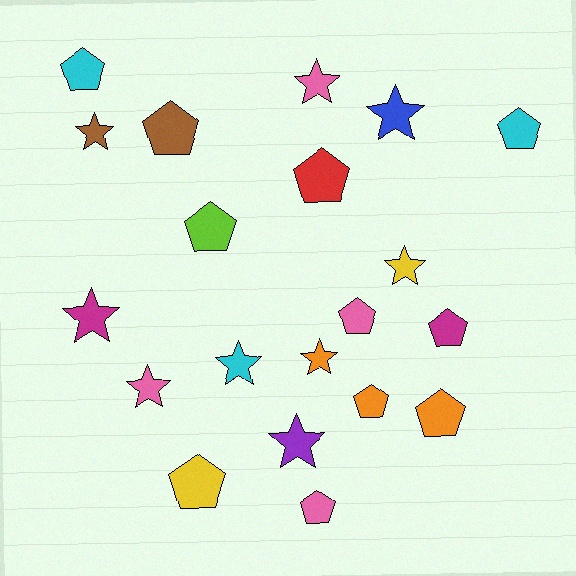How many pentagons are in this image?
There are 11 pentagons.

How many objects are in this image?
There are 20 objects.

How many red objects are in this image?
There is 1 red object.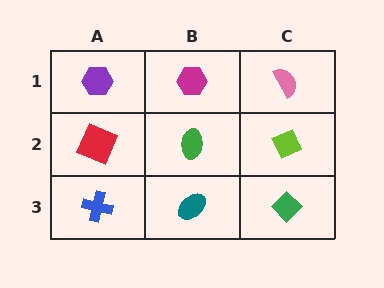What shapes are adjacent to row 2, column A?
A purple hexagon (row 1, column A), a blue cross (row 3, column A), a green ellipse (row 2, column B).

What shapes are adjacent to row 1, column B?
A green ellipse (row 2, column B), a purple hexagon (row 1, column A), a pink semicircle (row 1, column C).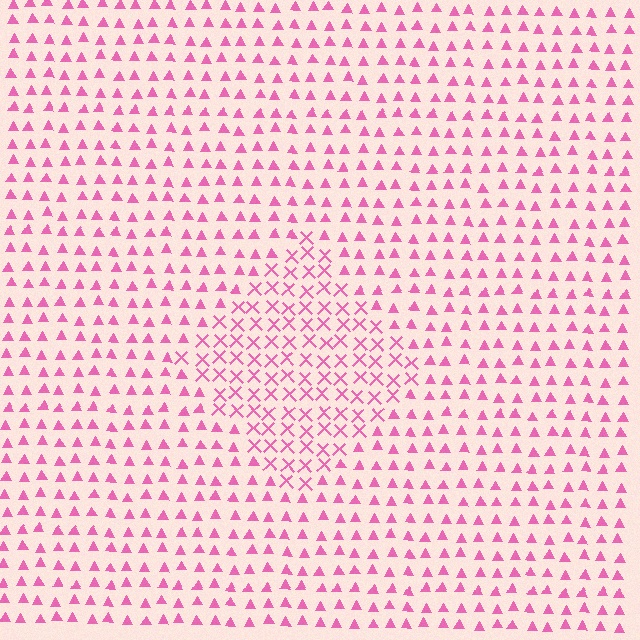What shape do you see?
I see a diamond.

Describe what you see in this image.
The image is filled with small pink elements arranged in a uniform grid. A diamond-shaped region contains X marks, while the surrounding area contains triangles. The boundary is defined purely by the change in element shape.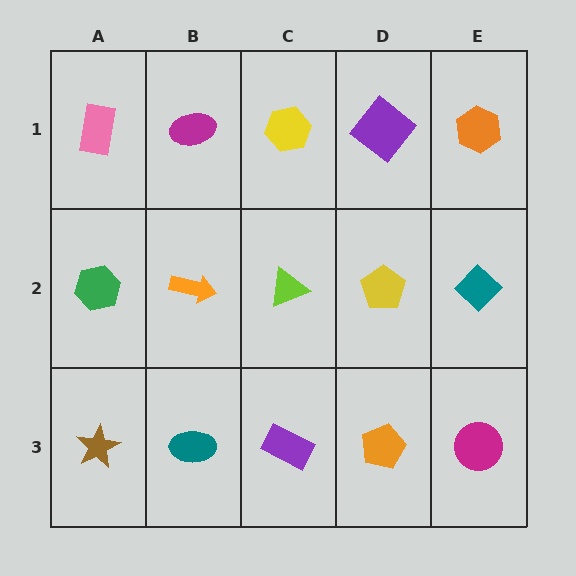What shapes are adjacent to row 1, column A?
A green hexagon (row 2, column A), a magenta ellipse (row 1, column B).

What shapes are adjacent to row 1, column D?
A yellow pentagon (row 2, column D), a yellow hexagon (row 1, column C), an orange hexagon (row 1, column E).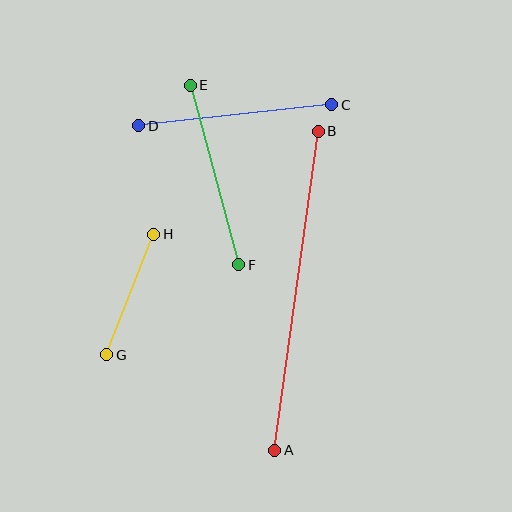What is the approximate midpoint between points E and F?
The midpoint is at approximately (215, 175) pixels.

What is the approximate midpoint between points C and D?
The midpoint is at approximately (235, 115) pixels.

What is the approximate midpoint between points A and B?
The midpoint is at approximately (296, 291) pixels.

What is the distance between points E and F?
The distance is approximately 186 pixels.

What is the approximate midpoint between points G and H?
The midpoint is at approximately (130, 294) pixels.